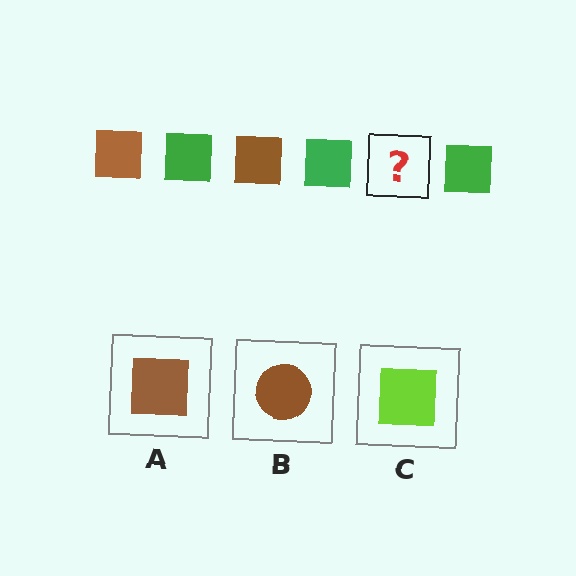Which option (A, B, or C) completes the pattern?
A.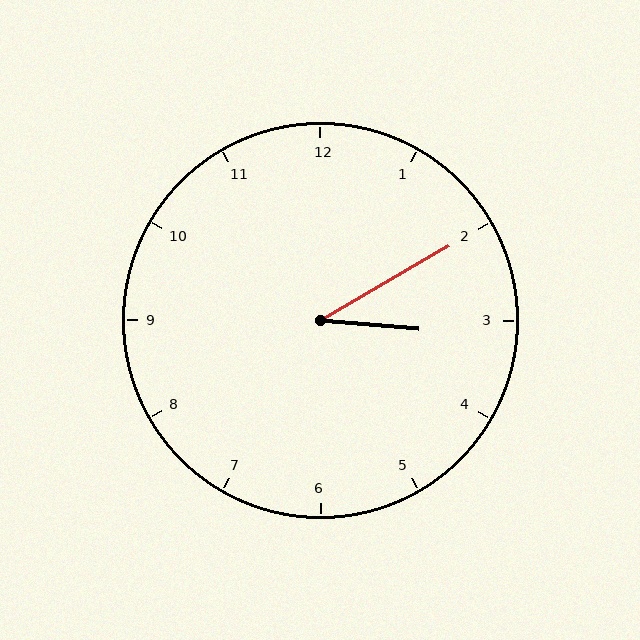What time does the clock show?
3:10.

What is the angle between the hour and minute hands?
Approximately 35 degrees.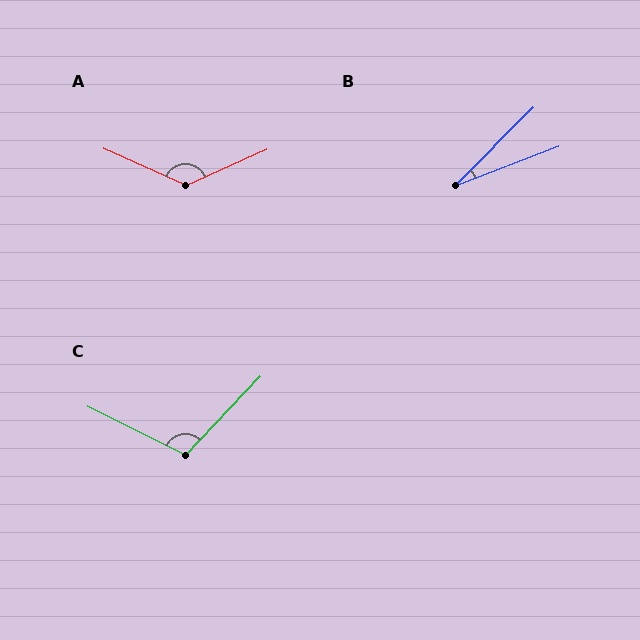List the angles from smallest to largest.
B (24°), C (107°), A (132°).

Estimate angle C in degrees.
Approximately 107 degrees.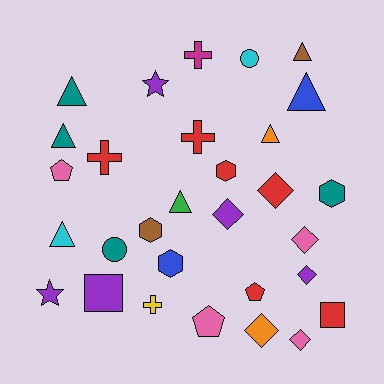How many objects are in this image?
There are 30 objects.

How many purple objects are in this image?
There are 5 purple objects.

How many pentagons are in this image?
There are 3 pentagons.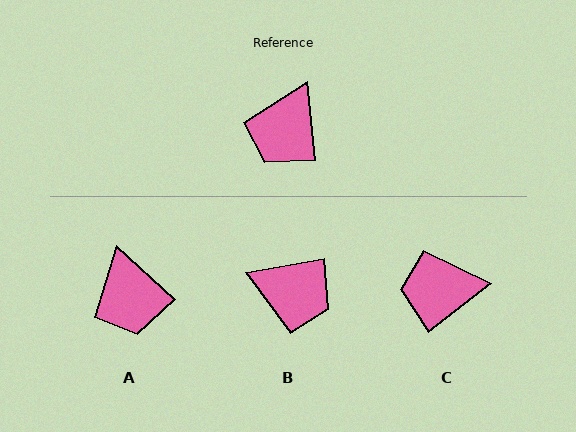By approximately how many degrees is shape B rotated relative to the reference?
Approximately 94 degrees counter-clockwise.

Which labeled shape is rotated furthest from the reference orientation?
B, about 94 degrees away.